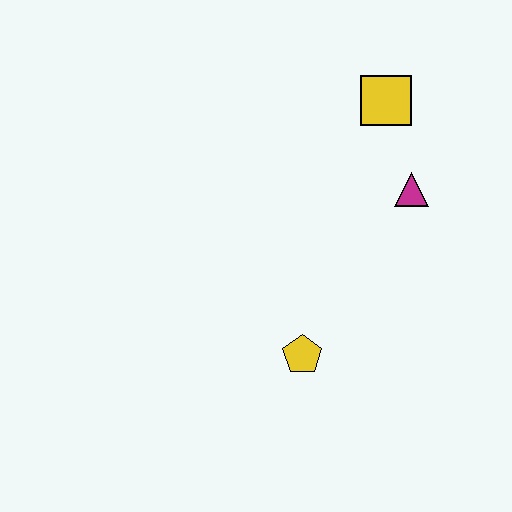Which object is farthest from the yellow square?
The yellow pentagon is farthest from the yellow square.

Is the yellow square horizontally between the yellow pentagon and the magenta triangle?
Yes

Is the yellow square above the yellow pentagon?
Yes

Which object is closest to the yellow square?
The magenta triangle is closest to the yellow square.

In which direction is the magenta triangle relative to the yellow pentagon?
The magenta triangle is above the yellow pentagon.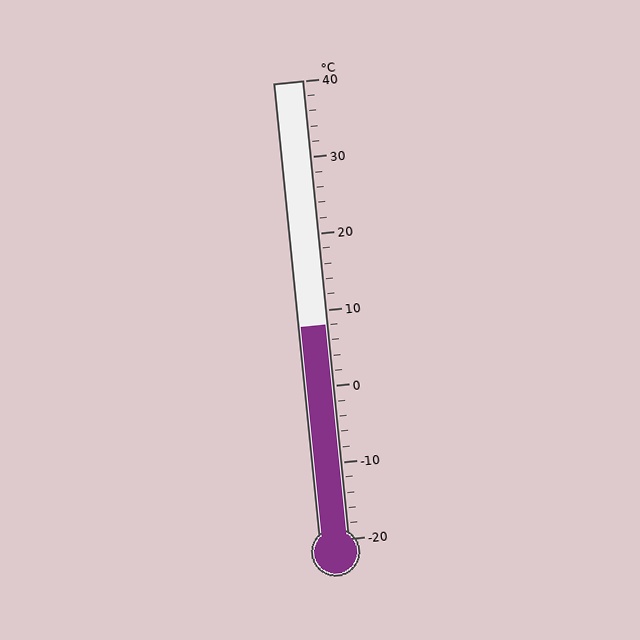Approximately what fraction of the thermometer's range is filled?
The thermometer is filled to approximately 45% of its range.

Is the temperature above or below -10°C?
The temperature is above -10°C.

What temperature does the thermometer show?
The thermometer shows approximately 8°C.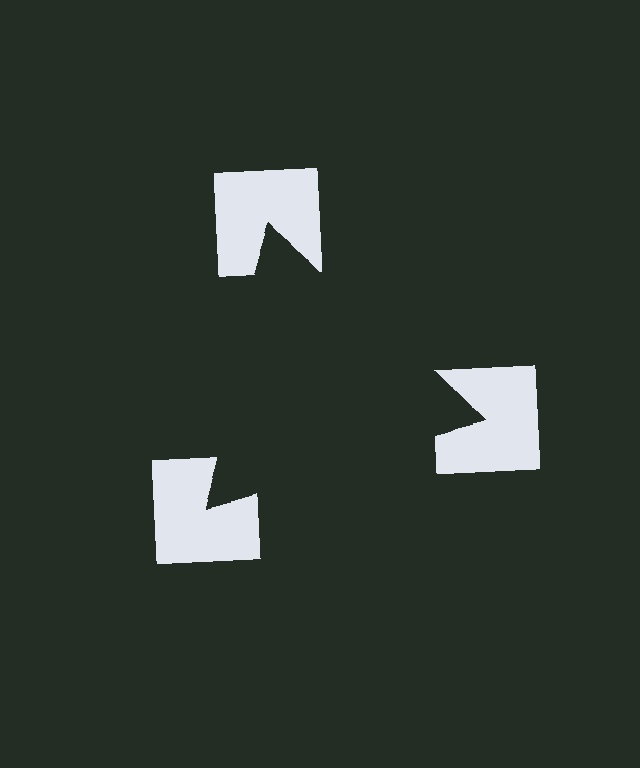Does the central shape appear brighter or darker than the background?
It typically appears slightly darker than the background, even though no actual brightness change is drawn.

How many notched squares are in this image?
There are 3 — one at each vertex of the illusory triangle.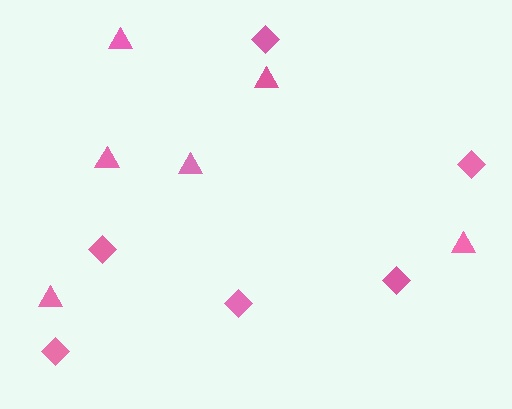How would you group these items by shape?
There are 2 groups: one group of diamonds (6) and one group of triangles (6).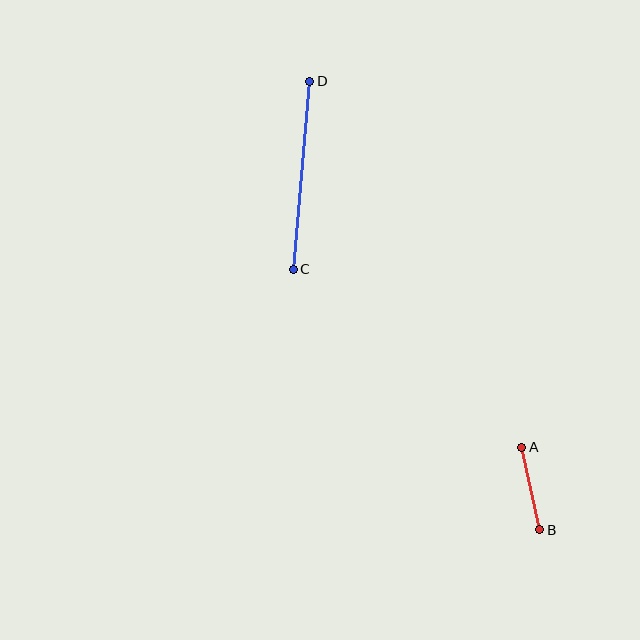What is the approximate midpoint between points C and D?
The midpoint is at approximately (302, 175) pixels.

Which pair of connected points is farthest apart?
Points C and D are farthest apart.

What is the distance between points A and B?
The distance is approximately 84 pixels.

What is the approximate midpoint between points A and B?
The midpoint is at approximately (531, 489) pixels.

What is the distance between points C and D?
The distance is approximately 189 pixels.